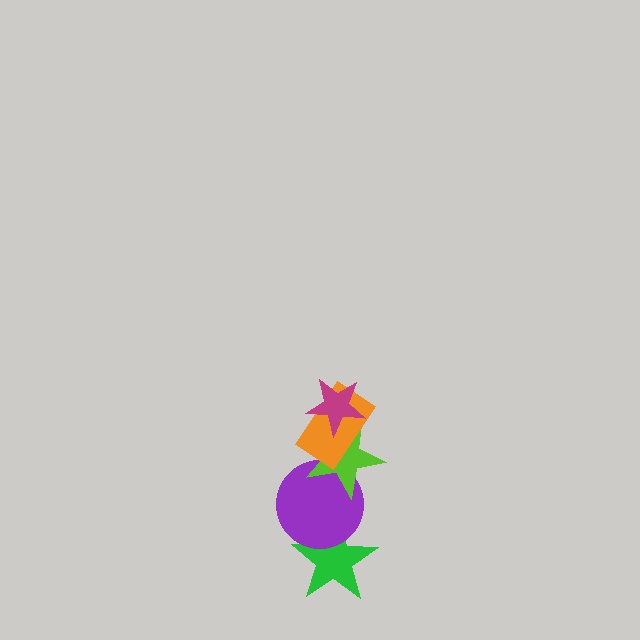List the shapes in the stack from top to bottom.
From top to bottom: the magenta star, the orange rectangle, the lime star, the purple circle, the green star.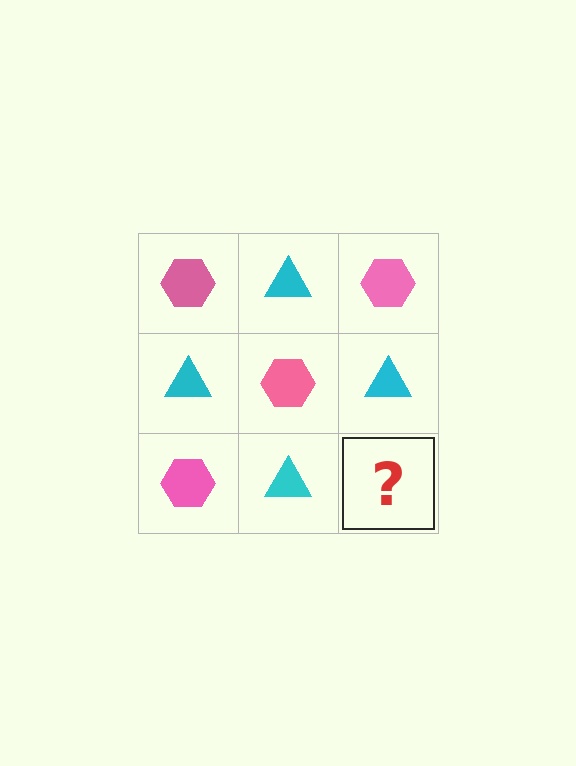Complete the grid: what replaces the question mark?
The question mark should be replaced with a pink hexagon.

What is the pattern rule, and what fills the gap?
The rule is that it alternates pink hexagon and cyan triangle in a checkerboard pattern. The gap should be filled with a pink hexagon.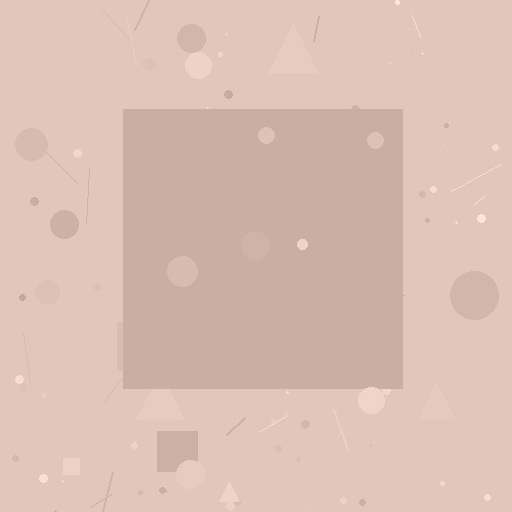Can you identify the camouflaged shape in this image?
The camouflaged shape is a square.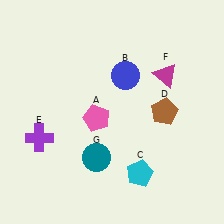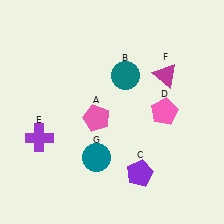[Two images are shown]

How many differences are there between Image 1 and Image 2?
There are 3 differences between the two images.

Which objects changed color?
B changed from blue to teal. C changed from cyan to purple. D changed from brown to pink.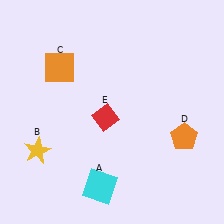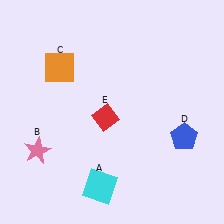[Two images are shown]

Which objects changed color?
B changed from yellow to pink. D changed from orange to blue.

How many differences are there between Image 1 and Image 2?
There are 2 differences between the two images.